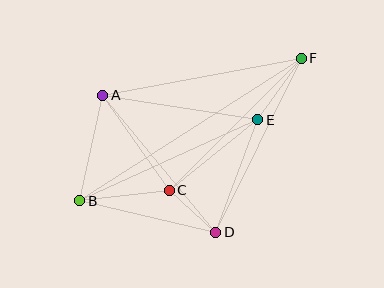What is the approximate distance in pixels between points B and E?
The distance between B and E is approximately 195 pixels.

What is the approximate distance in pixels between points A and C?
The distance between A and C is approximately 116 pixels.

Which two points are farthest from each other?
Points B and F are farthest from each other.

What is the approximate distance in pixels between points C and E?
The distance between C and E is approximately 113 pixels.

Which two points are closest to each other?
Points C and D are closest to each other.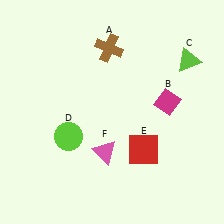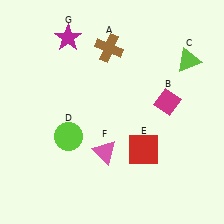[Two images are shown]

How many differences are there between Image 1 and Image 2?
There is 1 difference between the two images.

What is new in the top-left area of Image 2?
A magenta star (G) was added in the top-left area of Image 2.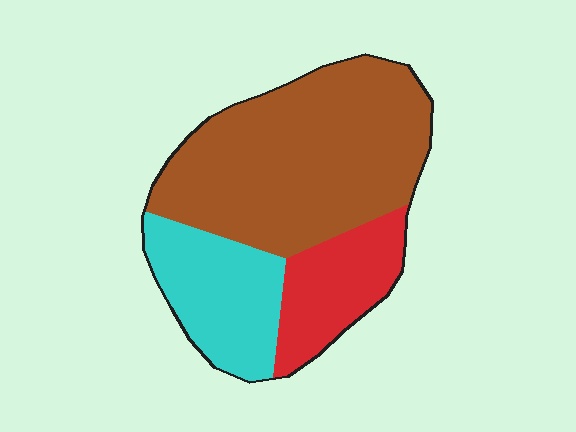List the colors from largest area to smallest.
From largest to smallest: brown, cyan, red.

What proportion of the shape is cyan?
Cyan covers 23% of the shape.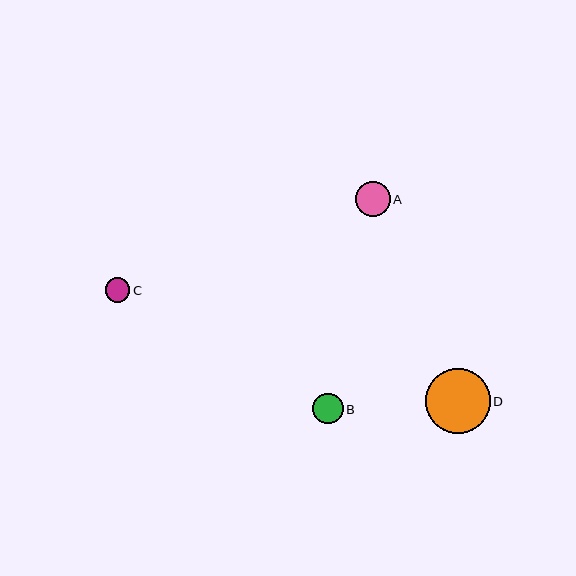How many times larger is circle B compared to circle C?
Circle B is approximately 1.3 times the size of circle C.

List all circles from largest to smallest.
From largest to smallest: D, A, B, C.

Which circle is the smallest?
Circle C is the smallest with a size of approximately 24 pixels.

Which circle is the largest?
Circle D is the largest with a size of approximately 65 pixels.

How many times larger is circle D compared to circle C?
Circle D is approximately 2.7 times the size of circle C.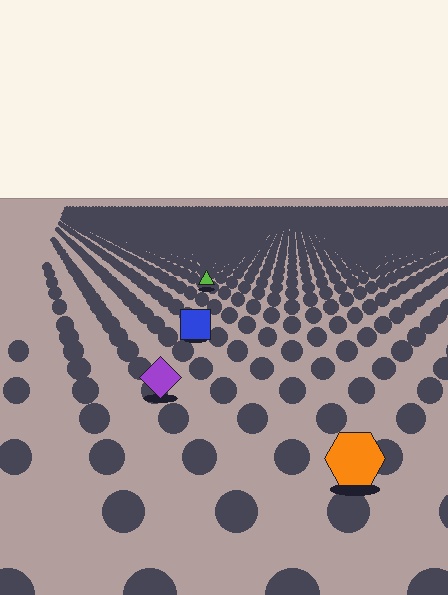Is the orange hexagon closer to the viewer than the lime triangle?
Yes. The orange hexagon is closer — you can tell from the texture gradient: the ground texture is coarser near it.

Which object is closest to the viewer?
The orange hexagon is closest. The texture marks near it are larger and more spread out.